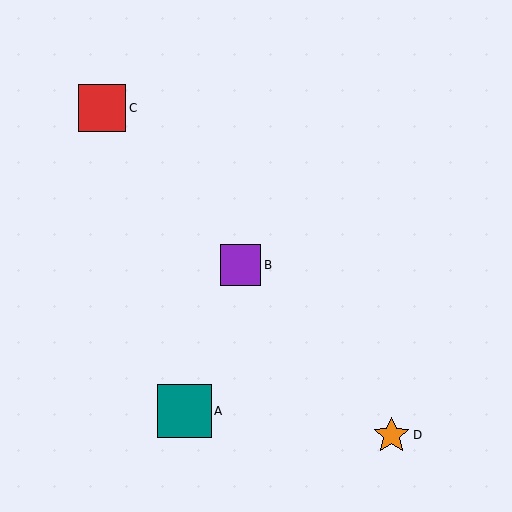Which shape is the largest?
The teal square (labeled A) is the largest.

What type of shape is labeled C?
Shape C is a red square.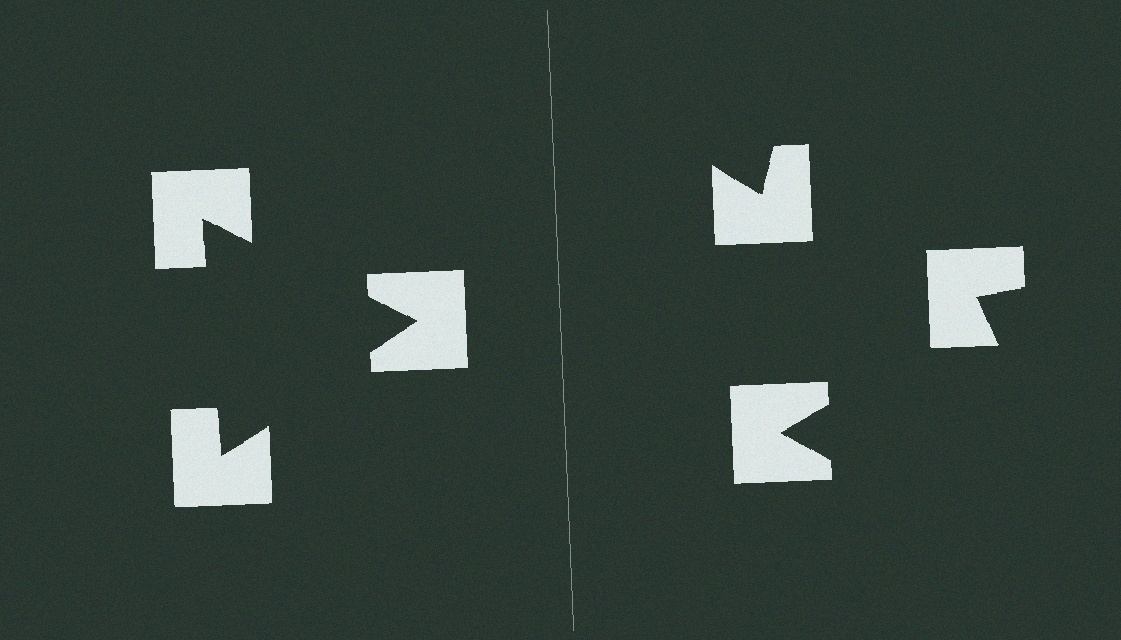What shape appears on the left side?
An illusory triangle.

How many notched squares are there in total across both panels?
6 — 3 on each side.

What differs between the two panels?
The notched squares are positioned identically on both sides; only the wedge orientations differ. On the left they align to a triangle; on the right they are misaligned.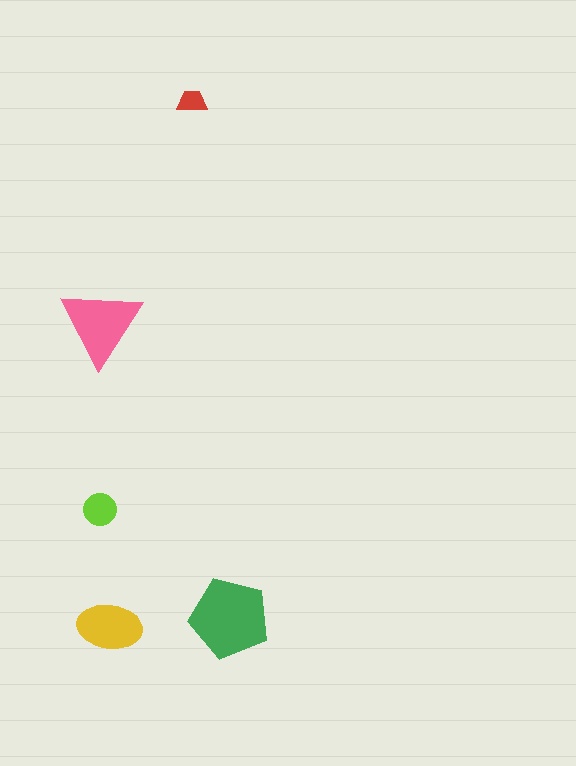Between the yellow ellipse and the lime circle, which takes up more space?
The yellow ellipse.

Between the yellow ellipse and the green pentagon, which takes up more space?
The green pentagon.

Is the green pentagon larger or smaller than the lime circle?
Larger.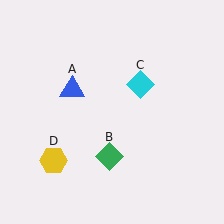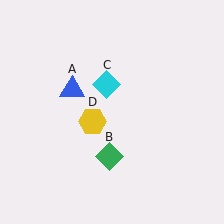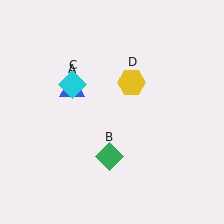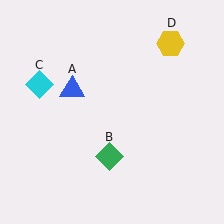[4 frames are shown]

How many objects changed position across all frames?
2 objects changed position: cyan diamond (object C), yellow hexagon (object D).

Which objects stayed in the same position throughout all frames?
Blue triangle (object A) and green diamond (object B) remained stationary.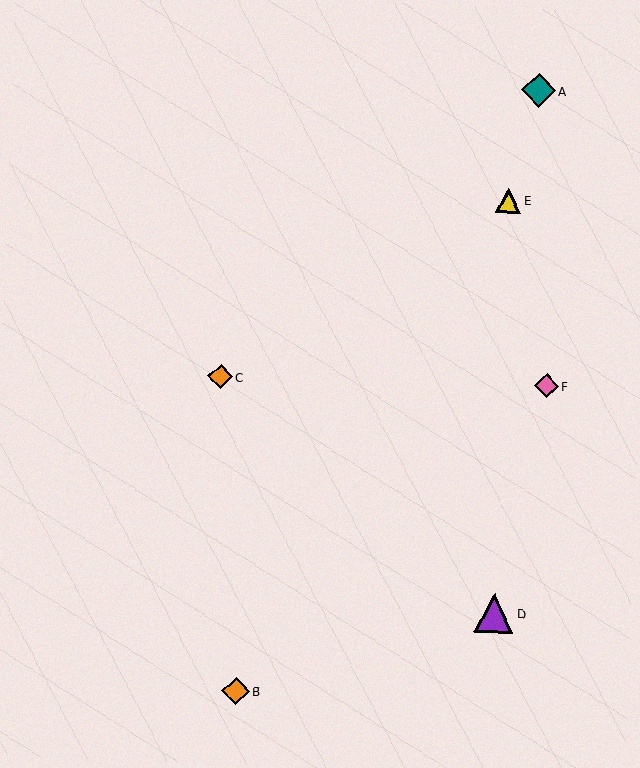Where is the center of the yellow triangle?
The center of the yellow triangle is at (508, 201).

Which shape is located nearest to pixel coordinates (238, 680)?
The orange diamond (labeled B) at (235, 691) is nearest to that location.